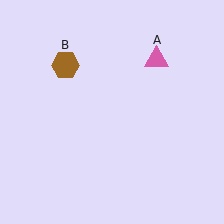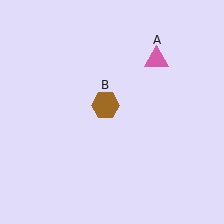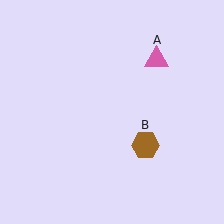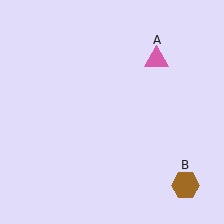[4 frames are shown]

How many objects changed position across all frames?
1 object changed position: brown hexagon (object B).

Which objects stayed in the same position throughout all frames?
Pink triangle (object A) remained stationary.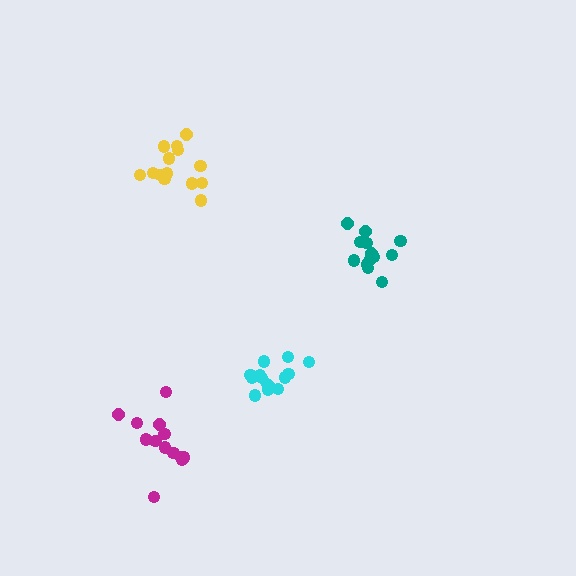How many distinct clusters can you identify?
There are 4 distinct clusters.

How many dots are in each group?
Group 1: 15 dots, Group 2: 13 dots, Group 3: 13 dots, Group 4: 14 dots (55 total).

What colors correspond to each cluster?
The clusters are colored: cyan, teal, magenta, yellow.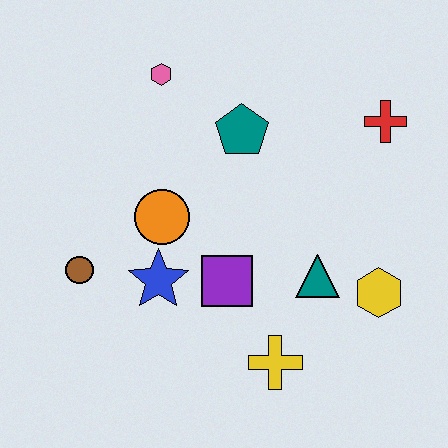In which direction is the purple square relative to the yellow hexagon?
The purple square is to the left of the yellow hexagon.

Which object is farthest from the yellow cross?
The pink hexagon is farthest from the yellow cross.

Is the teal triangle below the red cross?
Yes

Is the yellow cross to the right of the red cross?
No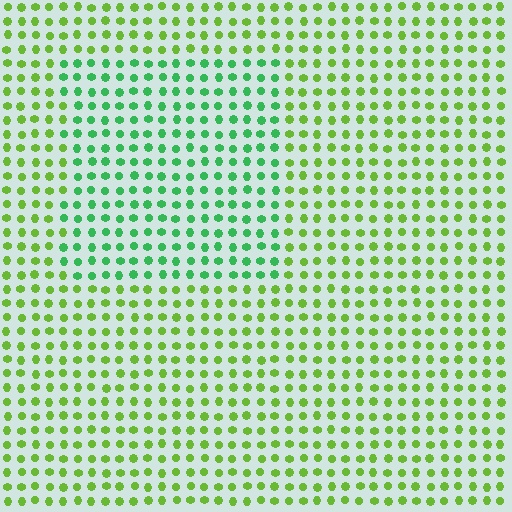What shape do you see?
I see a rectangle.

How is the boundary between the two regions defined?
The boundary is defined purely by a slight shift in hue (about 40 degrees). Spacing, size, and orientation are identical on both sides.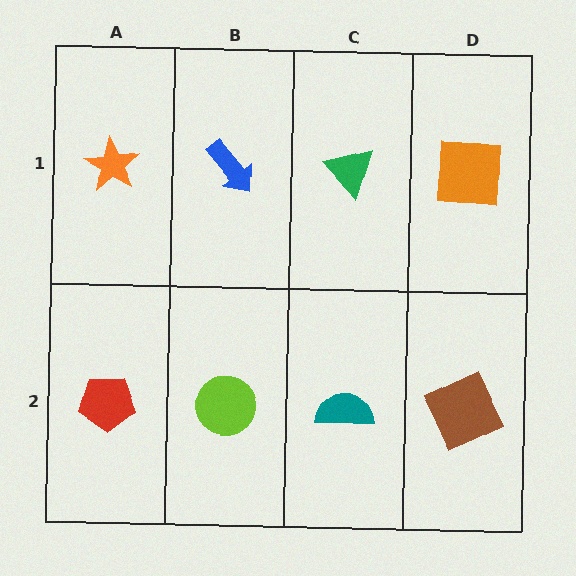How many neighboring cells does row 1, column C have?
3.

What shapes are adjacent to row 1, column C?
A teal semicircle (row 2, column C), a blue arrow (row 1, column B), an orange square (row 1, column D).